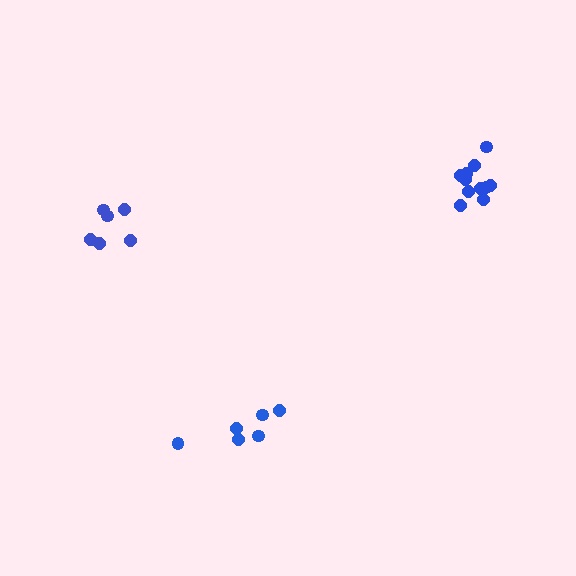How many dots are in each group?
Group 1: 6 dots, Group 2: 6 dots, Group 3: 11 dots (23 total).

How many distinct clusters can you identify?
There are 3 distinct clusters.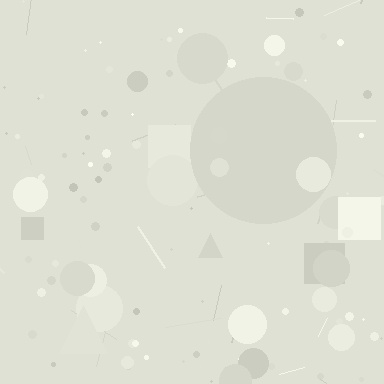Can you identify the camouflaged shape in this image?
The camouflaged shape is a circle.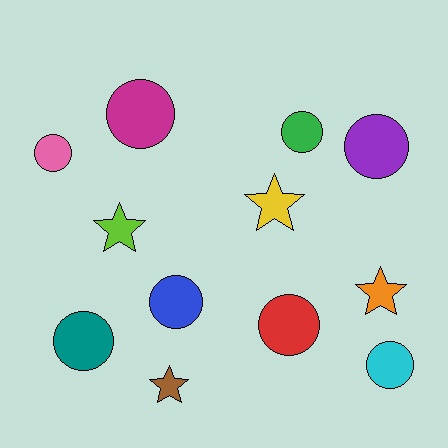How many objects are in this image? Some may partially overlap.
There are 12 objects.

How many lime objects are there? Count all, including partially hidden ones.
There is 1 lime object.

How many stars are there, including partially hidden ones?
There are 4 stars.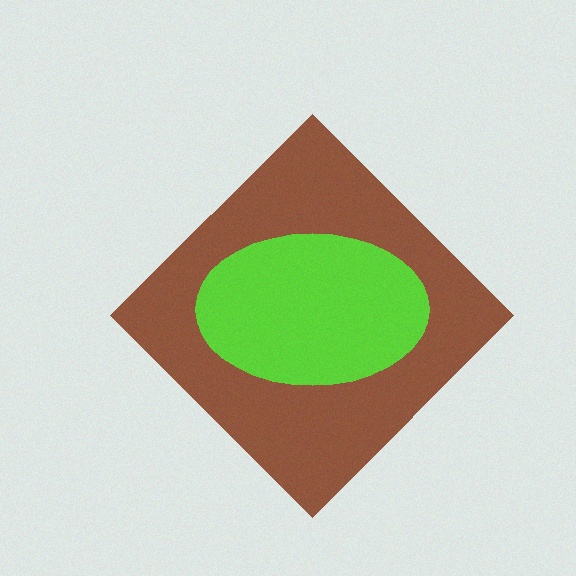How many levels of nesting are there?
2.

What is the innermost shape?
The lime ellipse.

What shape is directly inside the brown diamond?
The lime ellipse.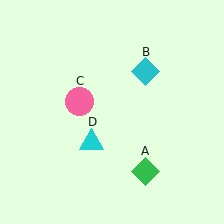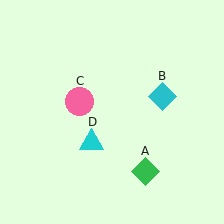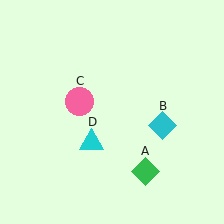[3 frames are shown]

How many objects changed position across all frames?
1 object changed position: cyan diamond (object B).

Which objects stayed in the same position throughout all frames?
Green diamond (object A) and pink circle (object C) and cyan triangle (object D) remained stationary.